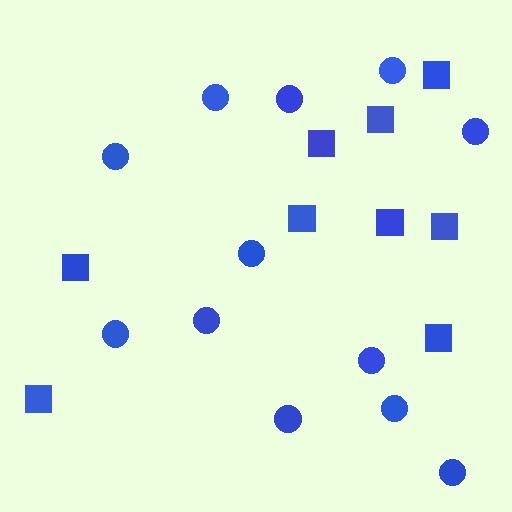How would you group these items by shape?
There are 2 groups: one group of circles (12) and one group of squares (9).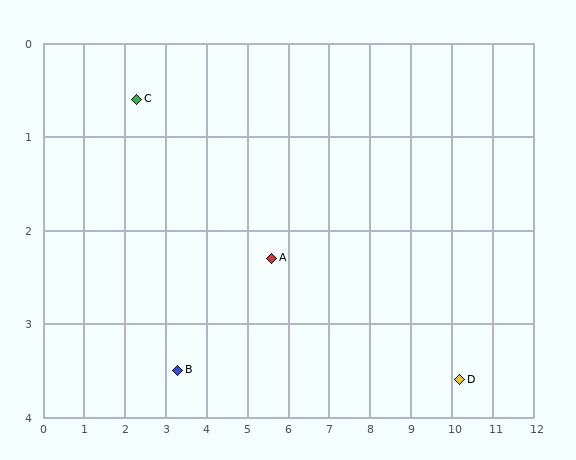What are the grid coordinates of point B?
Point B is at approximately (3.3, 3.5).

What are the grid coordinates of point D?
Point D is at approximately (10.2, 3.6).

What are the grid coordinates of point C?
Point C is at approximately (2.3, 0.6).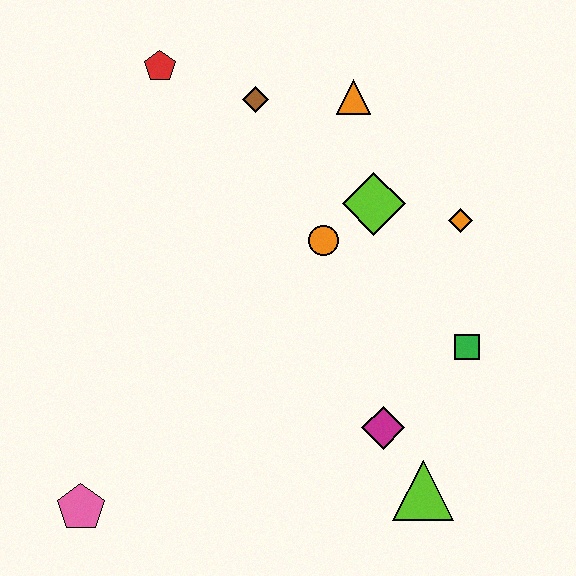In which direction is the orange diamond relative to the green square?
The orange diamond is above the green square.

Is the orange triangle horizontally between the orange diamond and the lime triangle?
No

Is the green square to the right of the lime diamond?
Yes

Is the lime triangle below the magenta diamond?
Yes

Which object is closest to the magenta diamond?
The lime triangle is closest to the magenta diamond.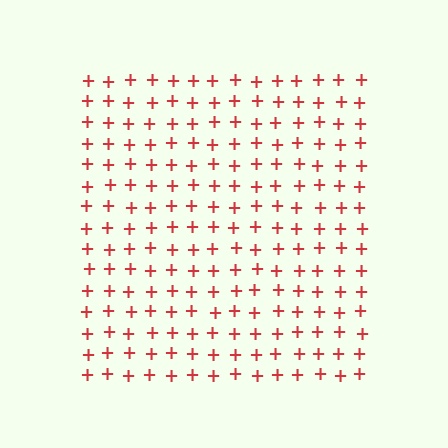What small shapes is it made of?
It is made of small plus signs.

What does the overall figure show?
The overall figure shows a square.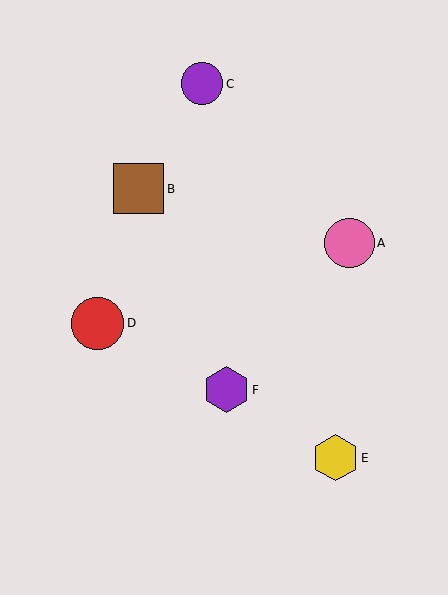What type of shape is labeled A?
Shape A is a pink circle.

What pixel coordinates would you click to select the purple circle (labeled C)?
Click at (202, 84) to select the purple circle C.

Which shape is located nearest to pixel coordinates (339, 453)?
The yellow hexagon (labeled E) at (335, 458) is nearest to that location.